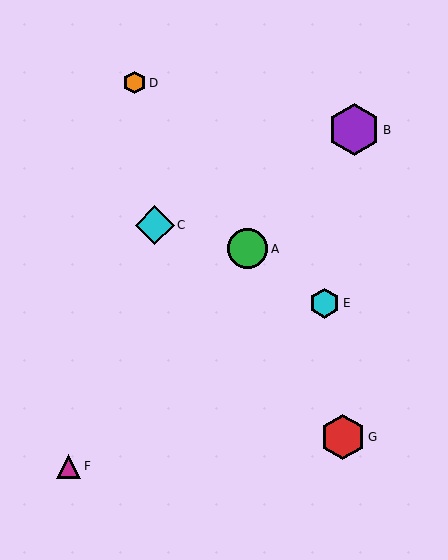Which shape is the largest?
The purple hexagon (labeled B) is the largest.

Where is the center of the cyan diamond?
The center of the cyan diamond is at (155, 225).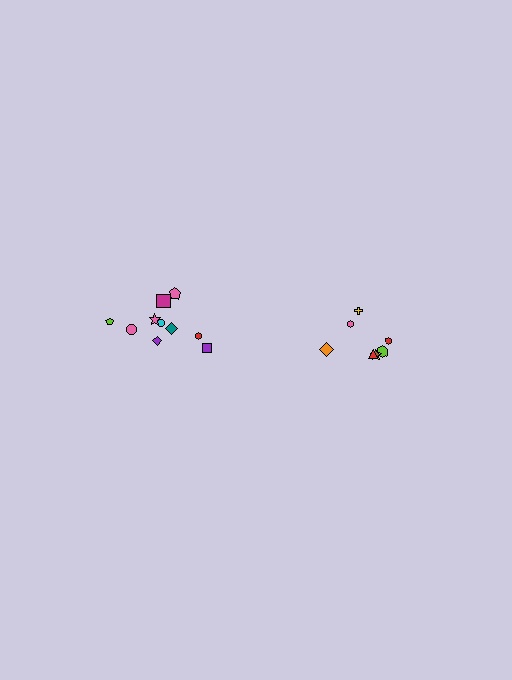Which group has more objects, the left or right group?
The left group.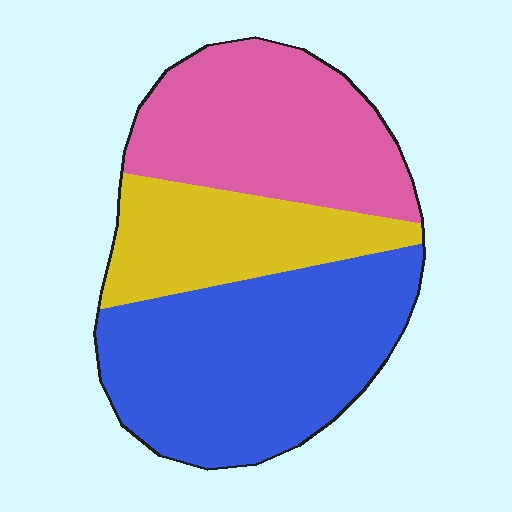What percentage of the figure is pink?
Pink covers 33% of the figure.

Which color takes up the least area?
Yellow, at roughly 20%.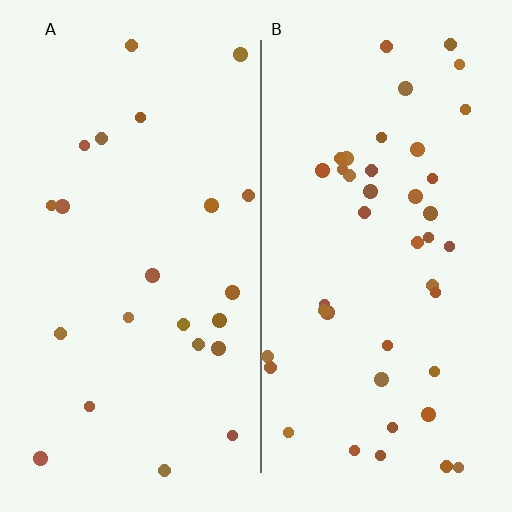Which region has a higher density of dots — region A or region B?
B (the right).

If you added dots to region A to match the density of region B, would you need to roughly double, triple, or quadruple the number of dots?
Approximately double.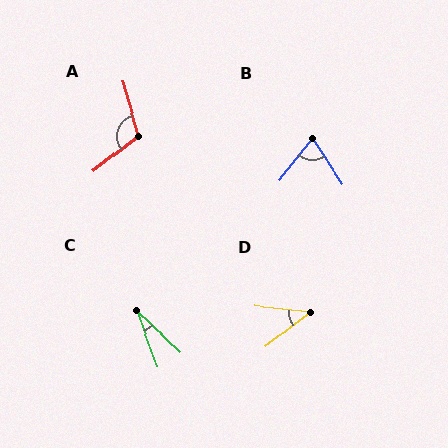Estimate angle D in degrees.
Approximately 43 degrees.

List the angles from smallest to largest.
C (26°), D (43°), B (72°), A (111°).